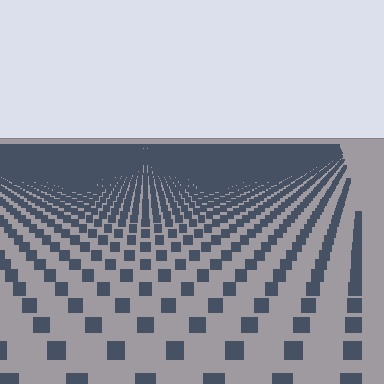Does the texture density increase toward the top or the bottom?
Density increases toward the top.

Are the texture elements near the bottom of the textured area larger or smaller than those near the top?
Larger. Near the bottom, elements are closer to the viewer and appear at a bigger on-screen size.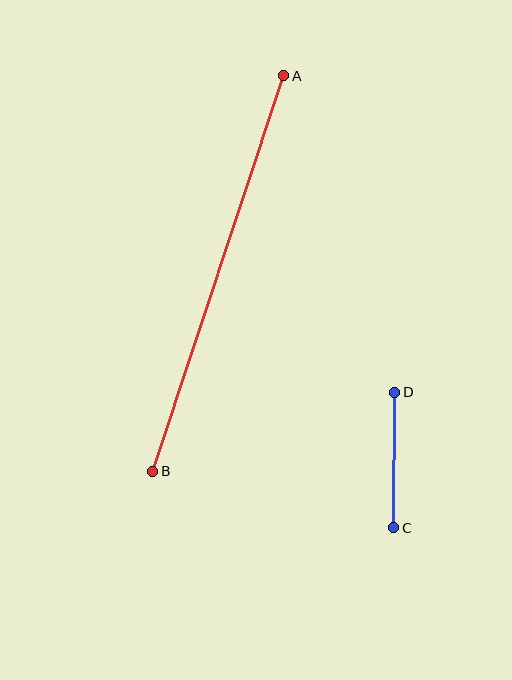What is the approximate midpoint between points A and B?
The midpoint is at approximately (218, 273) pixels.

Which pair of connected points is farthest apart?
Points A and B are farthest apart.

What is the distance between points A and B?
The distance is approximately 417 pixels.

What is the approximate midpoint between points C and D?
The midpoint is at approximately (394, 460) pixels.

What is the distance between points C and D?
The distance is approximately 136 pixels.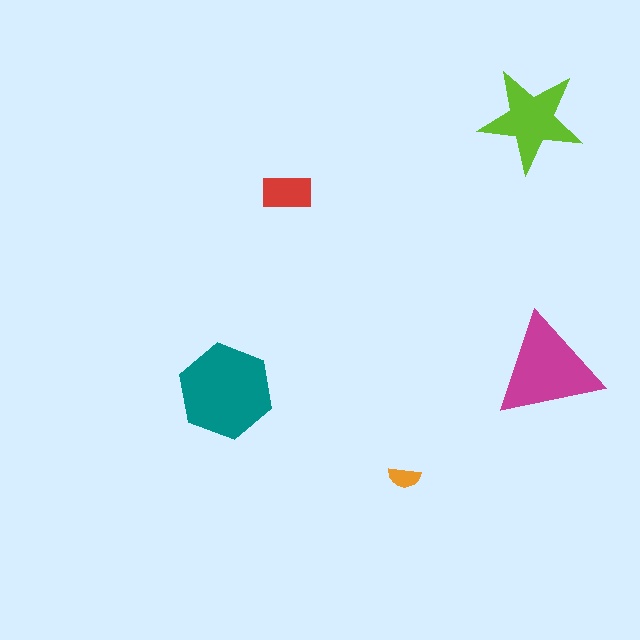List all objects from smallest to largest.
The orange semicircle, the red rectangle, the lime star, the magenta triangle, the teal hexagon.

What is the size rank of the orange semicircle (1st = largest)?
5th.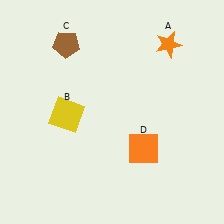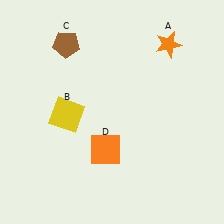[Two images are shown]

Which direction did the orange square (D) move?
The orange square (D) moved left.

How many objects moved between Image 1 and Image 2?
1 object moved between the two images.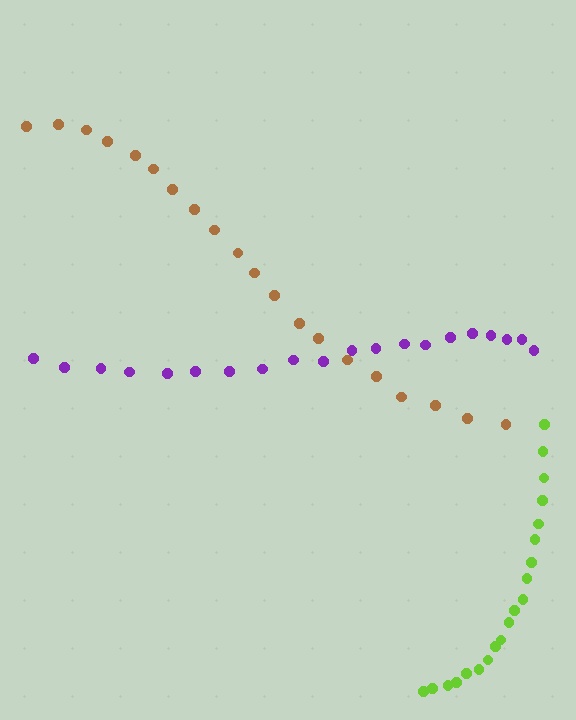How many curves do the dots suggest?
There are 3 distinct paths.